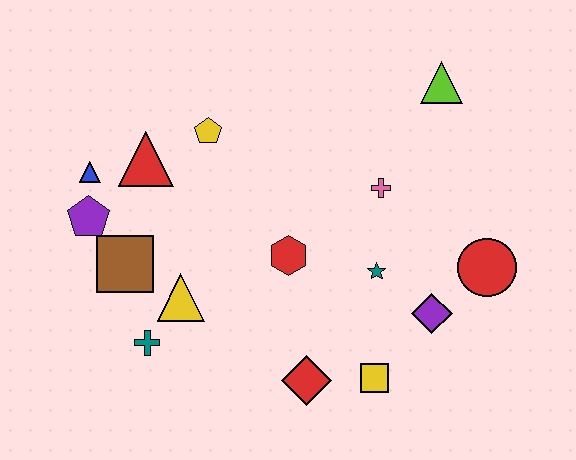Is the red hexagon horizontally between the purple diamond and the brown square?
Yes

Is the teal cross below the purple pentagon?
Yes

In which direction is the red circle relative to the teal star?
The red circle is to the right of the teal star.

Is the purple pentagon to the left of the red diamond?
Yes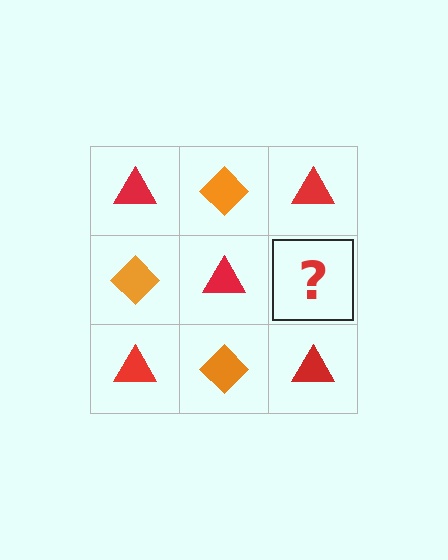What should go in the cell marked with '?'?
The missing cell should contain an orange diamond.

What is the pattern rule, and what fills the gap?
The rule is that it alternates red triangle and orange diamond in a checkerboard pattern. The gap should be filled with an orange diamond.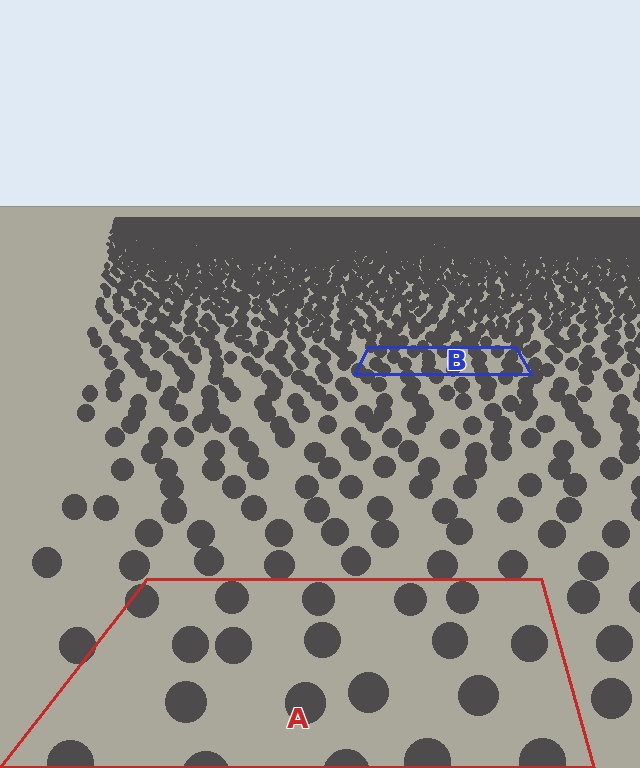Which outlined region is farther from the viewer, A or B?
Region B is farther from the viewer — the texture elements inside it appear smaller and more densely packed.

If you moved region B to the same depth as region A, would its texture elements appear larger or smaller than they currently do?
They would appear larger. At a closer depth, the same texture elements are projected at a bigger on-screen size.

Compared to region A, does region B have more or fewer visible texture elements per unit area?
Region B has more texture elements per unit area — they are packed more densely because it is farther away.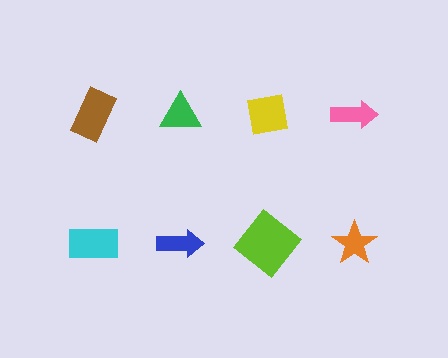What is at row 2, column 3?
A lime diamond.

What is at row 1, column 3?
A yellow square.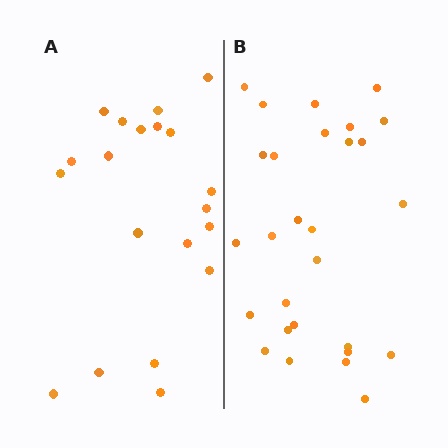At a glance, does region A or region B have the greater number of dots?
Region B (the right region) has more dots.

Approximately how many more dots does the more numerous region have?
Region B has roughly 8 or so more dots than region A.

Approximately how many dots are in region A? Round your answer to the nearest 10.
About 20 dots.